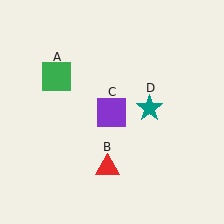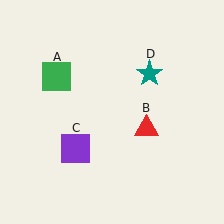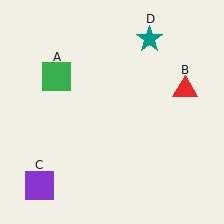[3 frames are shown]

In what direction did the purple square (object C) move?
The purple square (object C) moved down and to the left.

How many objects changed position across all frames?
3 objects changed position: red triangle (object B), purple square (object C), teal star (object D).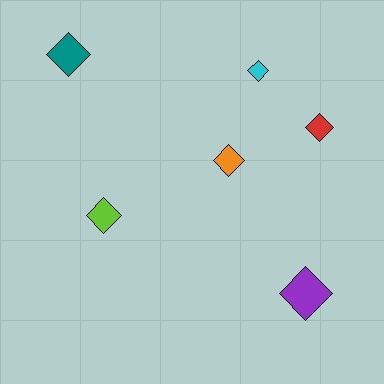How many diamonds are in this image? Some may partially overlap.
There are 6 diamonds.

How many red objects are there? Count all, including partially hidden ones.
There is 1 red object.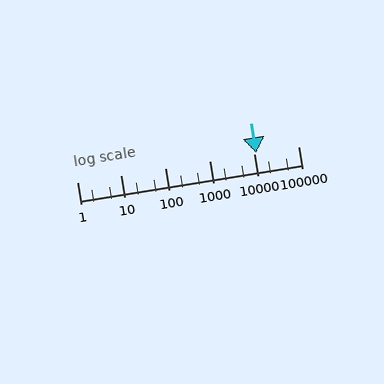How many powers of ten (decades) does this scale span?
The scale spans 5 decades, from 1 to 100000.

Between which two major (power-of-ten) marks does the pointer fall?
The pointer is between 10000 and 100000.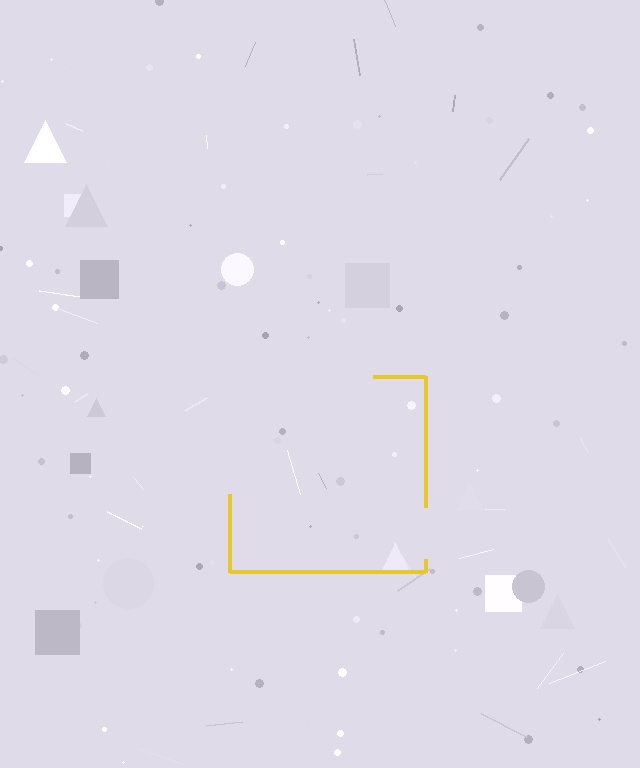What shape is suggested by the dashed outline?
The dashed outline suggests a square.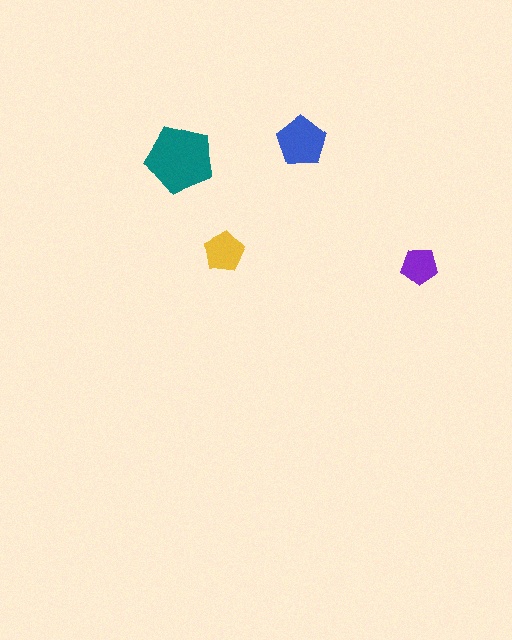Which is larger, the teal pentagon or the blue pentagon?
The teal one.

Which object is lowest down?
The purple pentagon is bottommost.